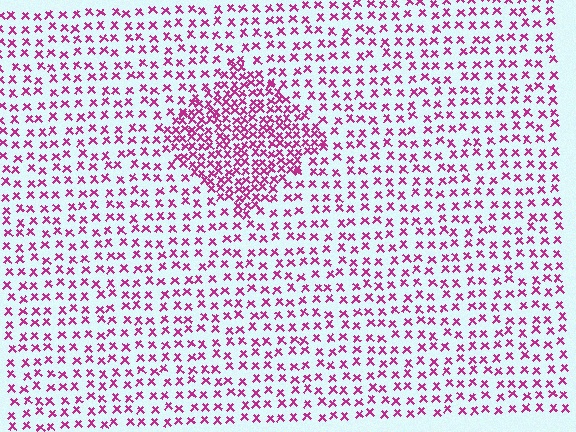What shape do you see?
I see a diamond.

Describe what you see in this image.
The image contains small magenta elements arranged at two different densities. A diamond-shaped region is visible where the elements are more densely packed than the surrounding area.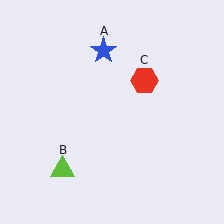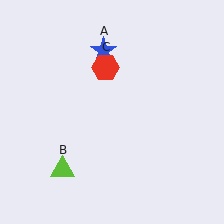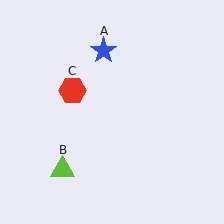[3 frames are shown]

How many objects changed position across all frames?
1 object changed position: red hexagon (object C).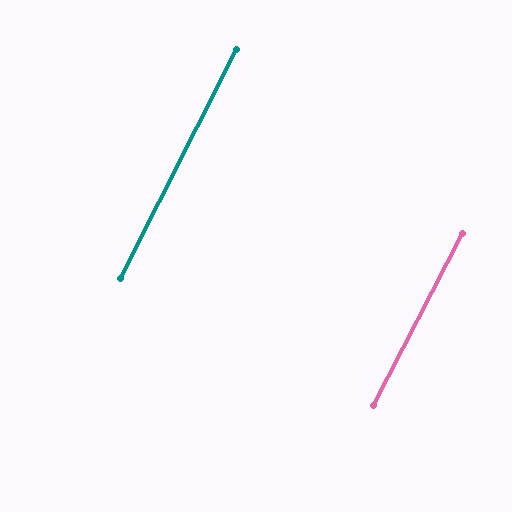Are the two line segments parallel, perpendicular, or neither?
Parallel — their directions differ by only 0.1°.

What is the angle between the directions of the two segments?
Approximately 0 degrees.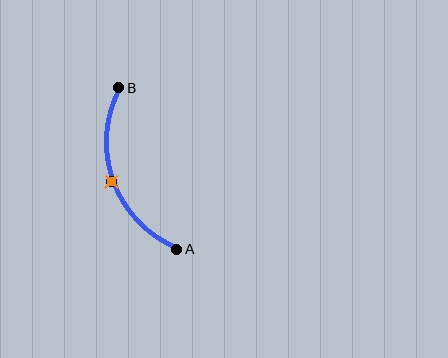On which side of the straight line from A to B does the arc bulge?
The arc bulges to the left of the straight line connecting A and B.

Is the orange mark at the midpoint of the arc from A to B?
Yes. The orange mark lies on the arc at equal arc-length from both A and B — it is the arc midpoint.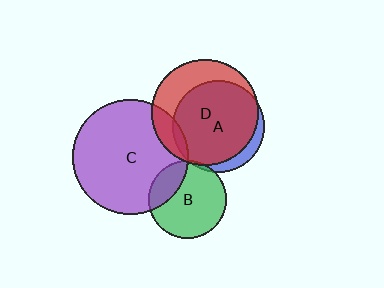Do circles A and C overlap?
Yes.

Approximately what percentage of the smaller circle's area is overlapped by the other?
Approximately 5%.